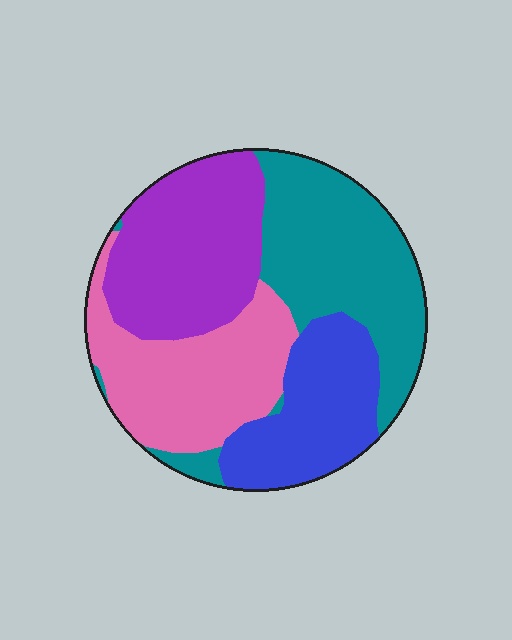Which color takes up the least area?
Blue, at roughly 20%.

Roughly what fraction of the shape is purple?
Purple covers 26% of the shape.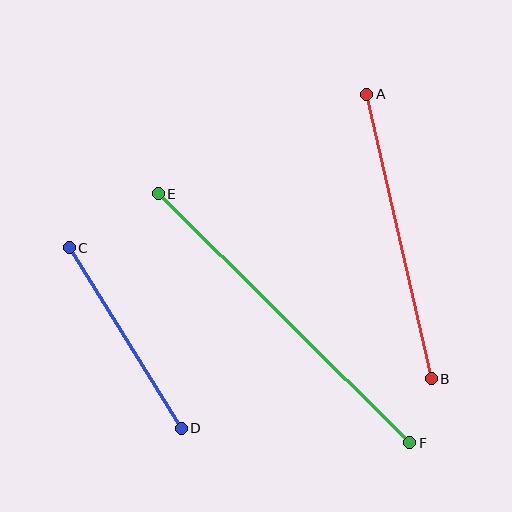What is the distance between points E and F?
The distance is approximately 354 pixels.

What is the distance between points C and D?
The distance is approximately 212 pixels.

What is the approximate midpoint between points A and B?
The midpoint is at approximately (399, 237) pixels.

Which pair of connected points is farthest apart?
Points E and F are farthest apart.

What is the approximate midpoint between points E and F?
The midpoint is at approximately (284, 318) pixels.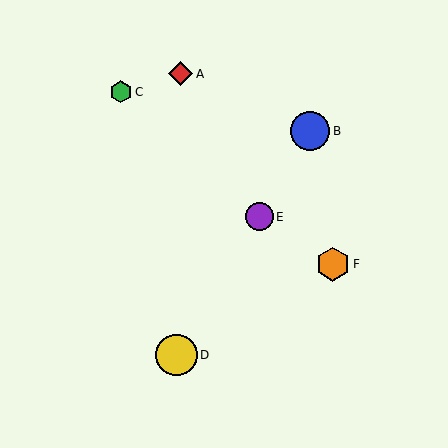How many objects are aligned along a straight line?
3 objects (B, D, E) are aligned along a straight line.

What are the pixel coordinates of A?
Object A is at (181, 74).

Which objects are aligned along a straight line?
Objects B, D, E are aligned along a straight line.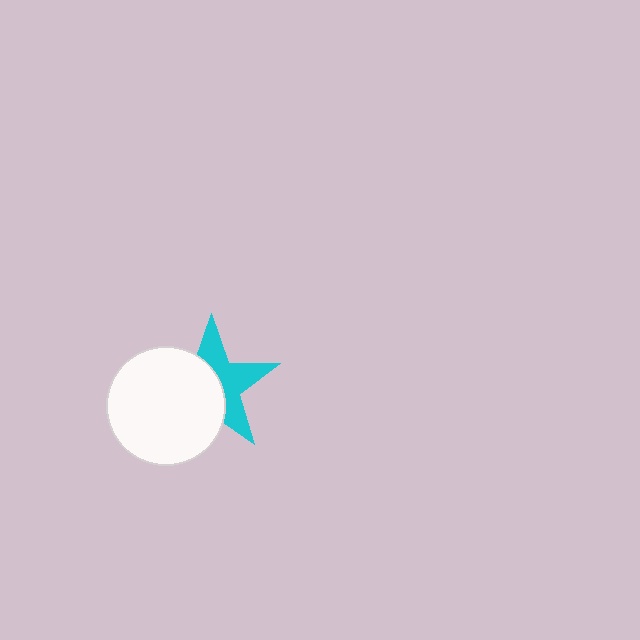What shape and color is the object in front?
The object in front is a white circle.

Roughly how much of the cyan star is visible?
About half of it is visible (roughly 48%).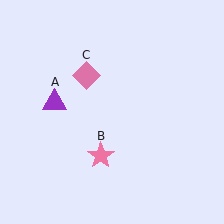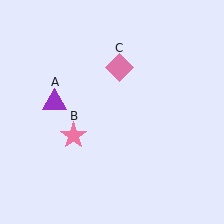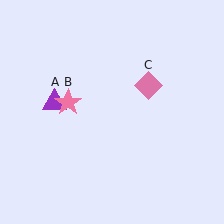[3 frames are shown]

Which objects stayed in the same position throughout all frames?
Purple triangle (object A) remained stationary.